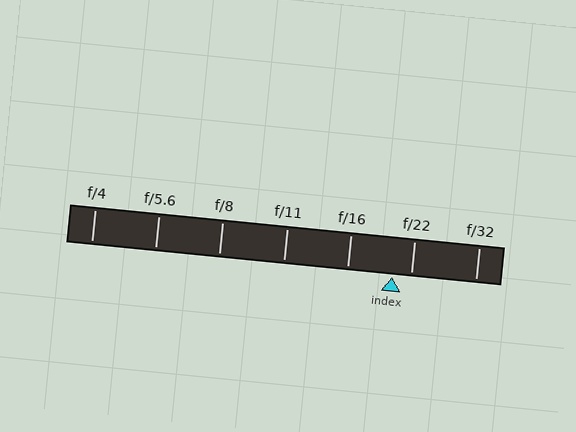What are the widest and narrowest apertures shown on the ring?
The widest aperture shown is f/4 and the narrowest is f/32.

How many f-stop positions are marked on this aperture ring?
There are 7 f-stop positions marked.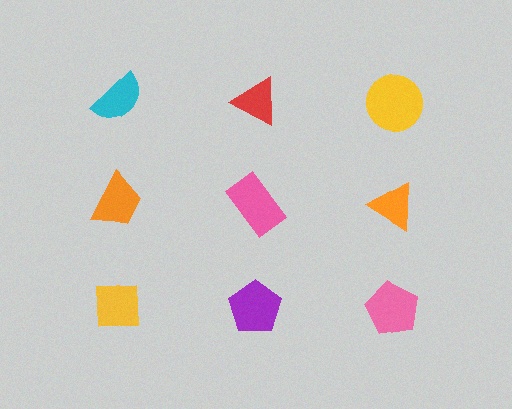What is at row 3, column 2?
A purple pentagon.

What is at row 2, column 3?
An orange triangle.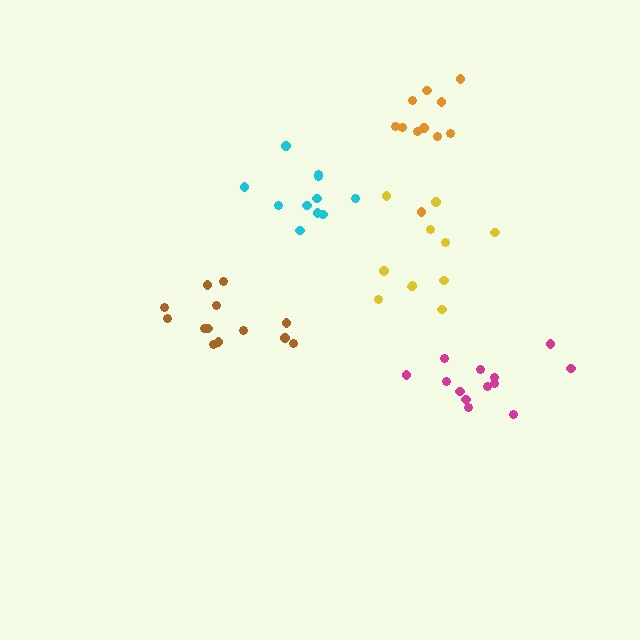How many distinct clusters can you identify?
There are 5 distinct clusters.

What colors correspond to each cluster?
The clusters are colored: magenta, cyan, brown, yellow, orange.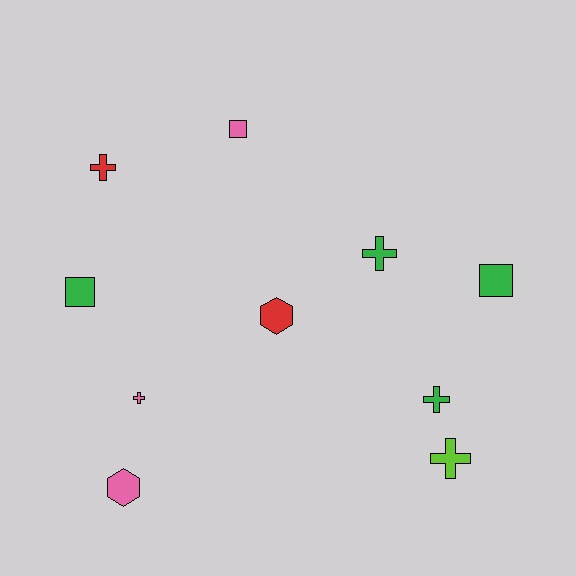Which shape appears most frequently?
Cross, with 5 objects.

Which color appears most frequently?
Green, with 4 objects.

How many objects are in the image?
There are 10 objects.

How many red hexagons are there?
There is 1 red hexagon.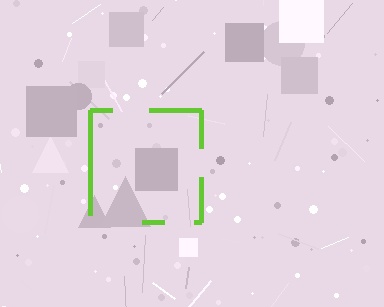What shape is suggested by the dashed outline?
The dashed outline suggests a square.